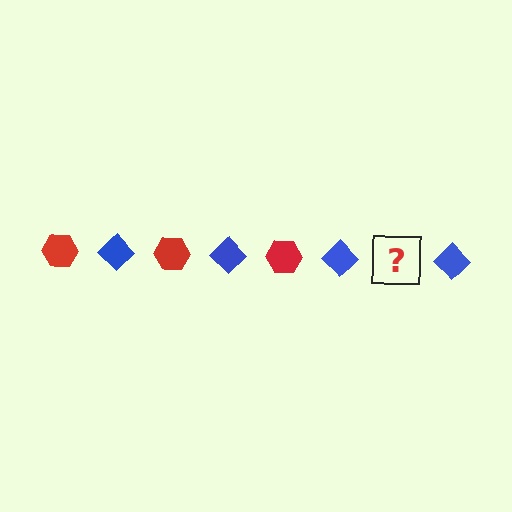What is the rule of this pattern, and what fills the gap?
The rule is that the pattern alternates between red hexagon and blue diamond. The gap should be filled with a red hexagon.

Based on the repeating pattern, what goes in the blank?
The blank should be a red hexagon.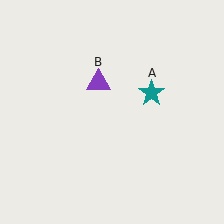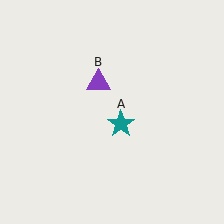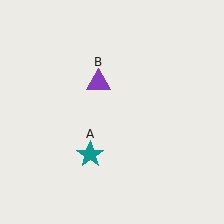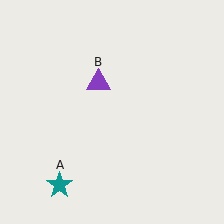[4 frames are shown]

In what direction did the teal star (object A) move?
The teal star (object A) moved down and to the left.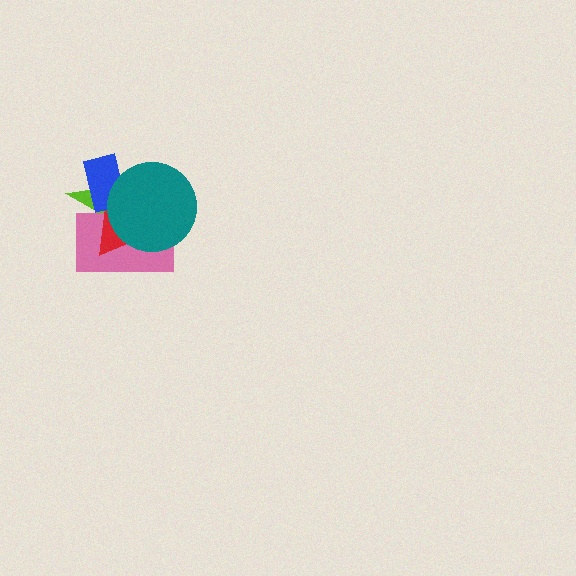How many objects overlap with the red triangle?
4 objects overlap with the red triangle.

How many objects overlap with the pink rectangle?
4 objects overlap with the pink rectangle.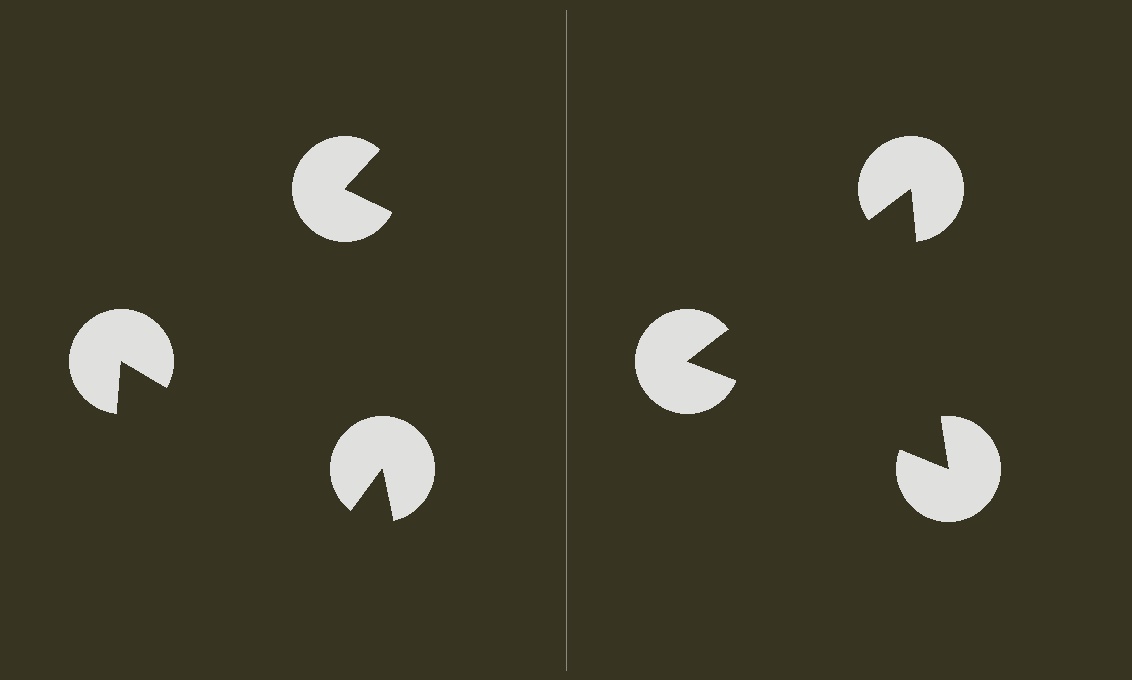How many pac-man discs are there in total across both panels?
6 — 3 on each side.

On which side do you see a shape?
An illusory triangle appears on the right side. On the left side the wedge cuts are rotated, so no coherent shape forms.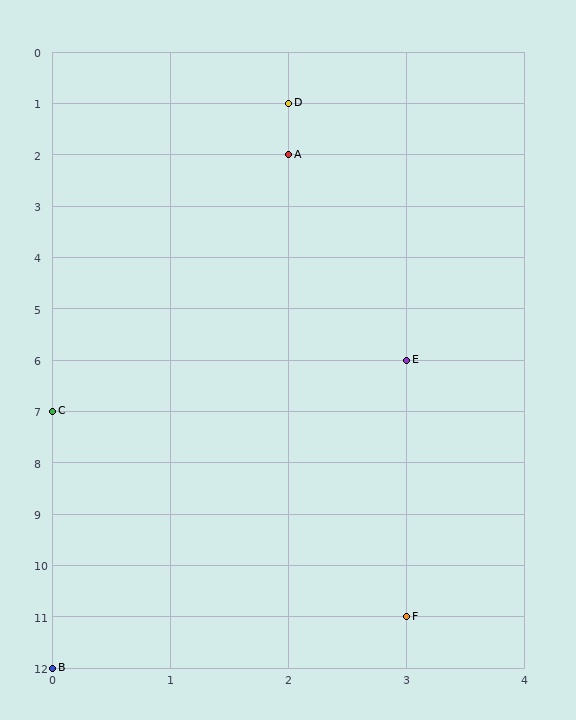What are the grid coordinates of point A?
Point A is at grid coordinates (2, 2).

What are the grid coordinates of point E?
Point E is at grid coordinates (3, 6).